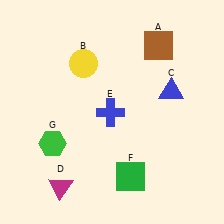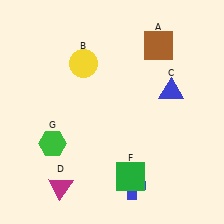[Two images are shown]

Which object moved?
The blue cross (E) moved down.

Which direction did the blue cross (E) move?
The blue cross (E) moved down.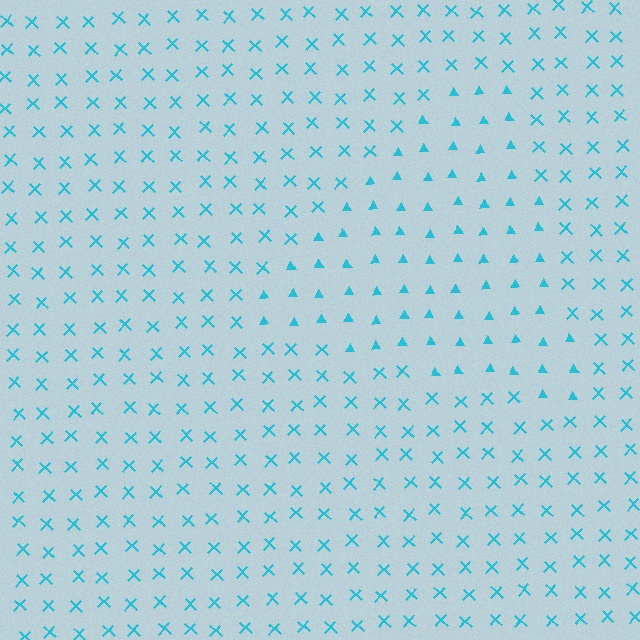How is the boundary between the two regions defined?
The boundary is defined by a change in element shape: triangles inside vs. X marks outside. All elements share the same color and spacing.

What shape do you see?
I see a triangle.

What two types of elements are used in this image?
The image uses triangles inside the triangle region and X marks outside it.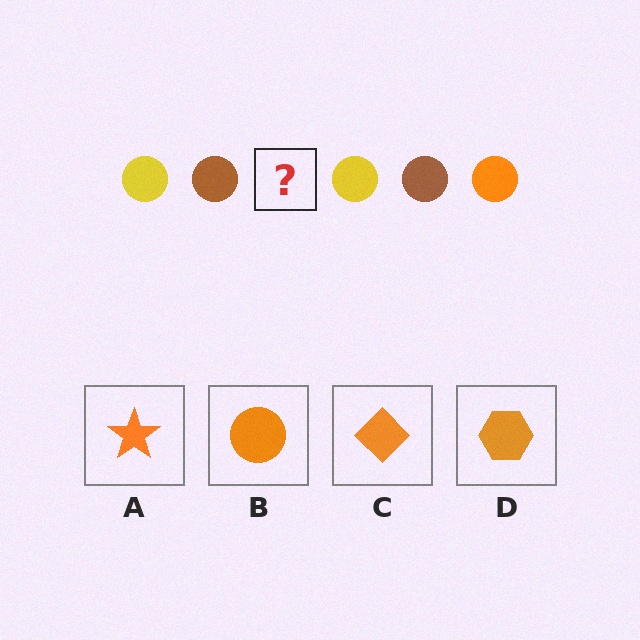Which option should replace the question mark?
Option B.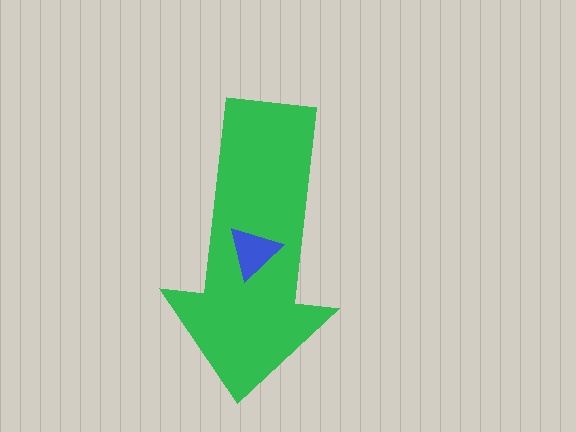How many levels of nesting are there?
2.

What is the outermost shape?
The green arrow.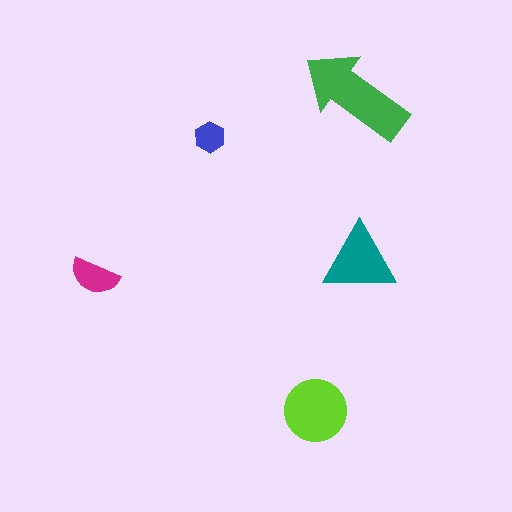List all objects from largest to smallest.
The green arrow, the lime circle, the teal triangle, the magenta semicircle, the blue hexagon.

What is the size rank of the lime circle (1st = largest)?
2nd.